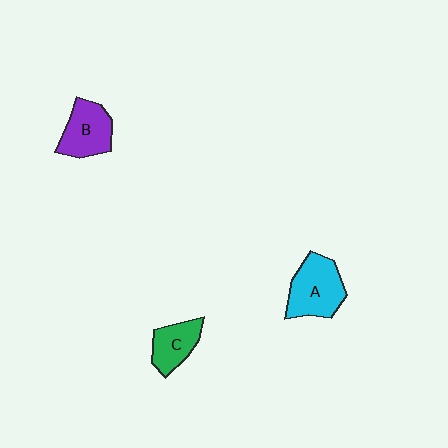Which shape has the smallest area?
Shape C (green).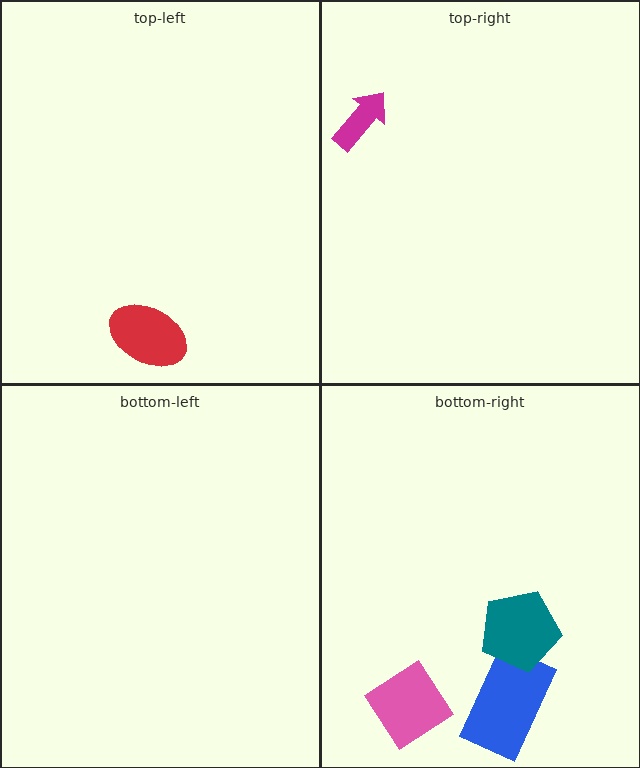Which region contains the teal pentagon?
The bottom-right region.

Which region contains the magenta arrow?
The top-right region.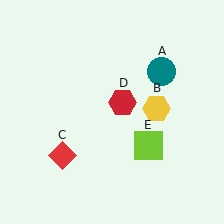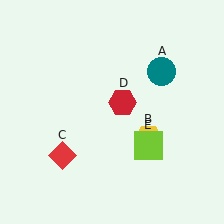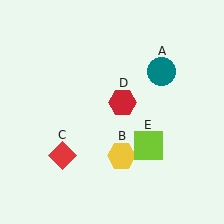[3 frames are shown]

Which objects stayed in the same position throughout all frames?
Teal circle (object A) and red diamond (object C) and red hexagon (object D) and lime square (object E) remained stationary.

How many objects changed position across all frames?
1 object changed position: yellow hexagon (object B).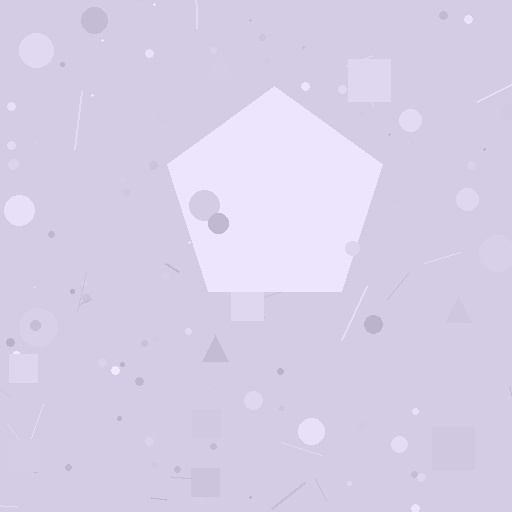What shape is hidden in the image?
A pentagon is hidden in the image.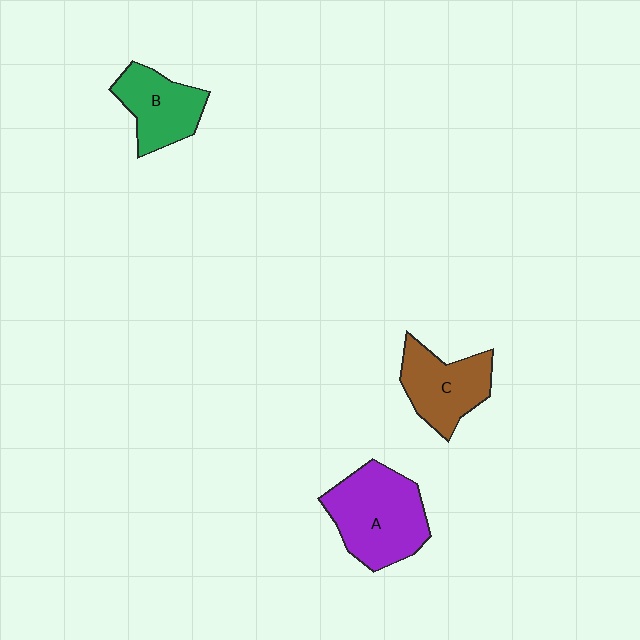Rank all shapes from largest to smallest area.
From largest to smallest: A (purple), C (brown), B (green).